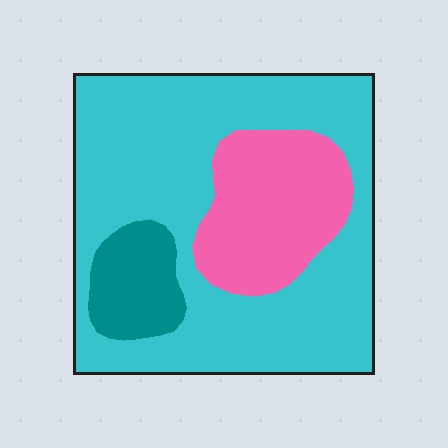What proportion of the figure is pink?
Pink takes up about one fifth (1/5) of the figure.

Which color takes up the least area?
Teal, at roughly 10%.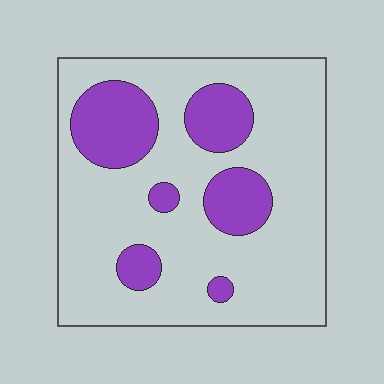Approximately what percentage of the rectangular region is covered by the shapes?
Approximately 25%.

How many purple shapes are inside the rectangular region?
6.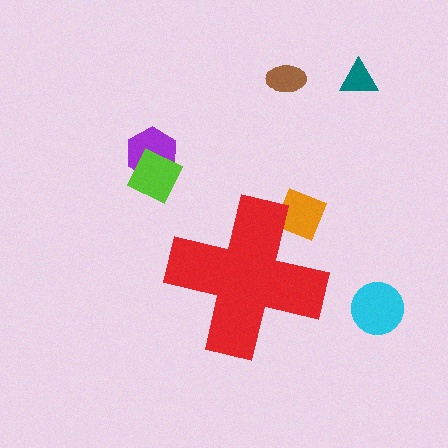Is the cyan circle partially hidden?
No, the cyan circle is fully visible.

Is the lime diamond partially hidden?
No, the lime diamond is fully visible.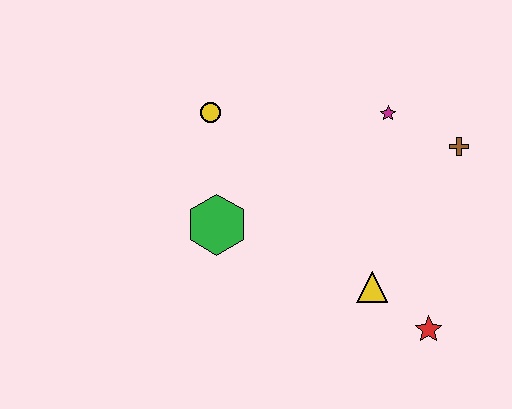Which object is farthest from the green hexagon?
The brown cross is farthest from the green hexagon.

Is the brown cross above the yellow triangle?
Yes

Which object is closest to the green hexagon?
The yellow circle is closest to the green hexagon.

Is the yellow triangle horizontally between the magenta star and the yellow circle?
Yes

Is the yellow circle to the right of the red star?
No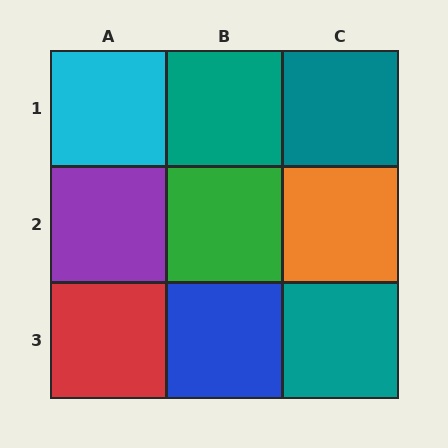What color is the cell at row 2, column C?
Orange.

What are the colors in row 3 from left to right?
Red, blue, teal.